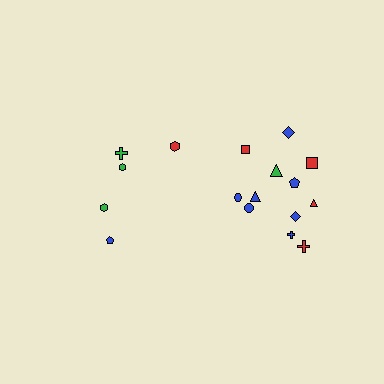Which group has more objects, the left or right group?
The right group.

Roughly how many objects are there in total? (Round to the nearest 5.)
Roughly 15 objects in total.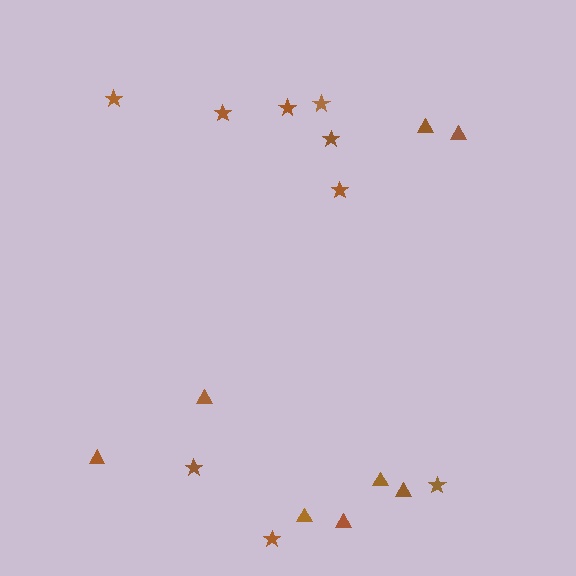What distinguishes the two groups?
There are 2 groups: one group of stars (9) and one group of triangles (8).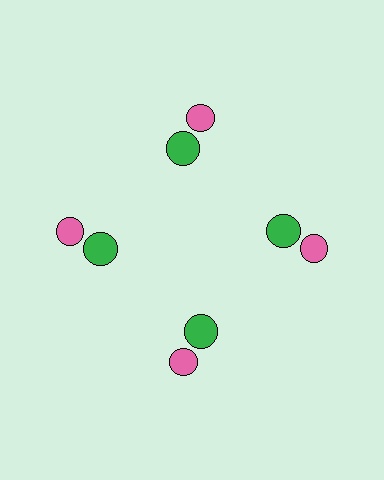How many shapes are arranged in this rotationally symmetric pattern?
There are 8 shapes, arranged in 4 groups of 2.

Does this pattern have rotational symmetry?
Yes, this pattern has 4-fold rotational symmetry. It looks the same after rotating 90 degrees around the center.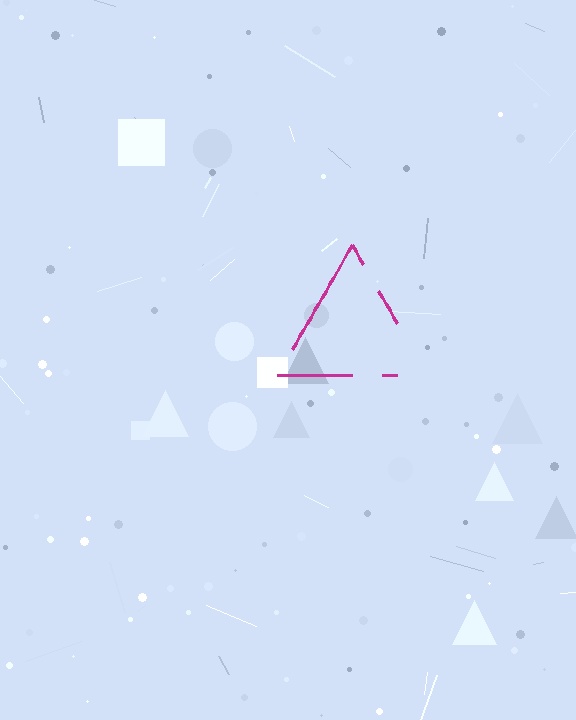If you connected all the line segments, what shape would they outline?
They would outline a triangle.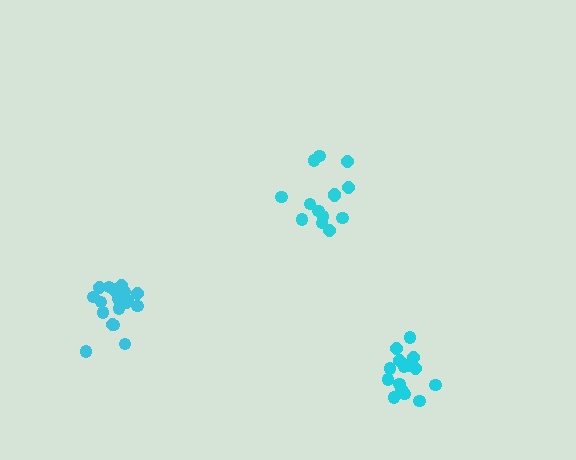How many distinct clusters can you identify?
There are 3 distinct clusters.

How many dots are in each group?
Group 1: 18 dots, Group 2: 14 dots, Group 3: 15 dots (47 total).